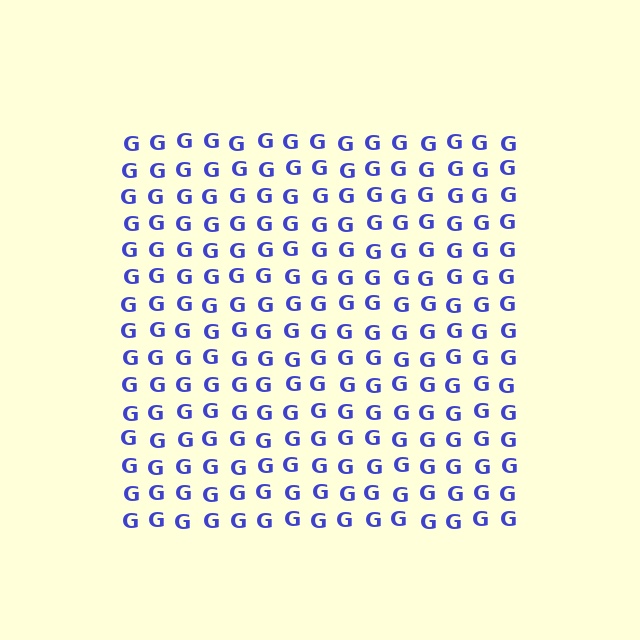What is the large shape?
The large shape is a square.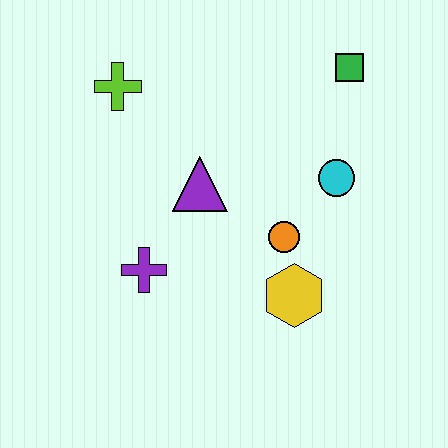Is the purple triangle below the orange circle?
No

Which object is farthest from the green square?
The purple cross is farthest from the green square.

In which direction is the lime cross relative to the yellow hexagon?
The lime cross is above the yellow hexagon.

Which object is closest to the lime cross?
The purple triangle is closest to the lime cross.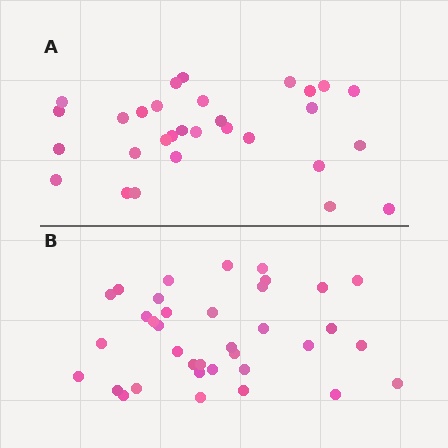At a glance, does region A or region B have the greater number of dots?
Region B (the bottom region) has more dots.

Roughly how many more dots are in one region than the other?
Region B has about 6 more dots than region A.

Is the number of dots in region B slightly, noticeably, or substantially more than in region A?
Region B has only slightly more — the two regions are fairly close. The ratio is roughly 1.2 to 1.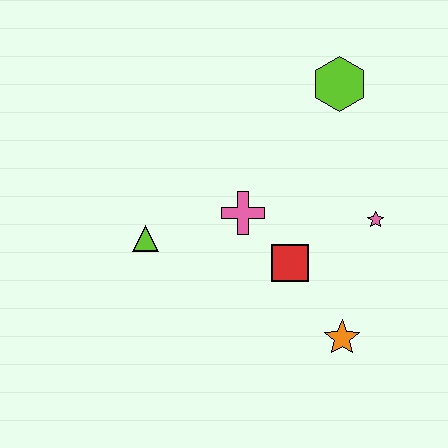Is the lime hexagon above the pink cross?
Yes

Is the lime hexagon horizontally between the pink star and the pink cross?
Yes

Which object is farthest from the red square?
The lime hexagon is farthest from the red square.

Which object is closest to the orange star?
The red square is closest to the orange star.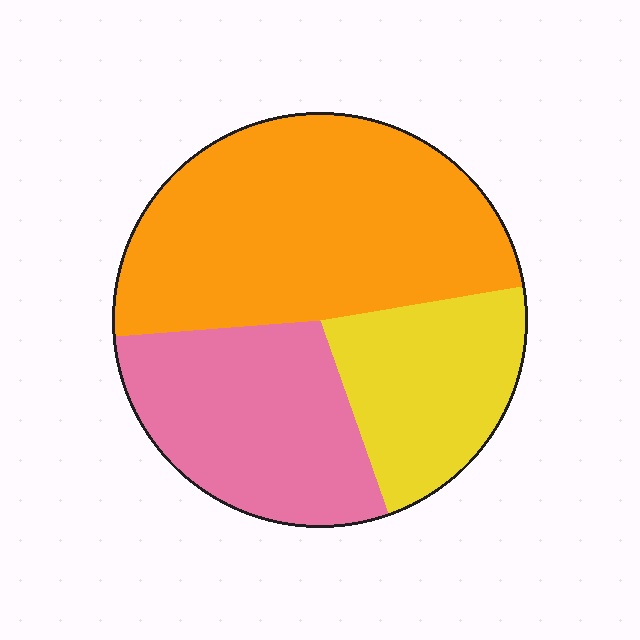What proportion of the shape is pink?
Pink covers around 30% of the shape.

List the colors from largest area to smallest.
From largest to smallest: orange, pink, yellow.